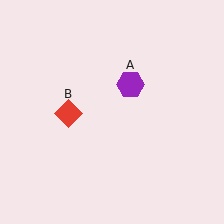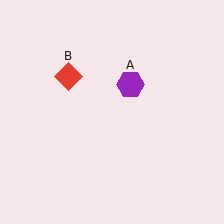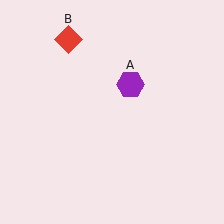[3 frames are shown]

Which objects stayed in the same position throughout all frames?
Purple hexagon (object A) remained stationary.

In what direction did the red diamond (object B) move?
The red diamond (object B) moved up.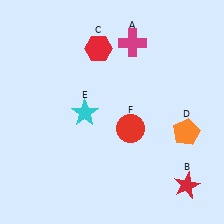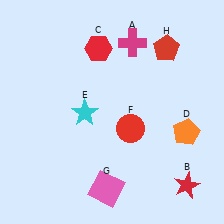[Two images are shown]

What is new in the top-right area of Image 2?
A red pentagon (H) was added in the top-right area of Image 2.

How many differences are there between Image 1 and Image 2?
There are 2 differences between the two images.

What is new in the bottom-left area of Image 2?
A pink square (G) was added in the bottom-left area of Image 2.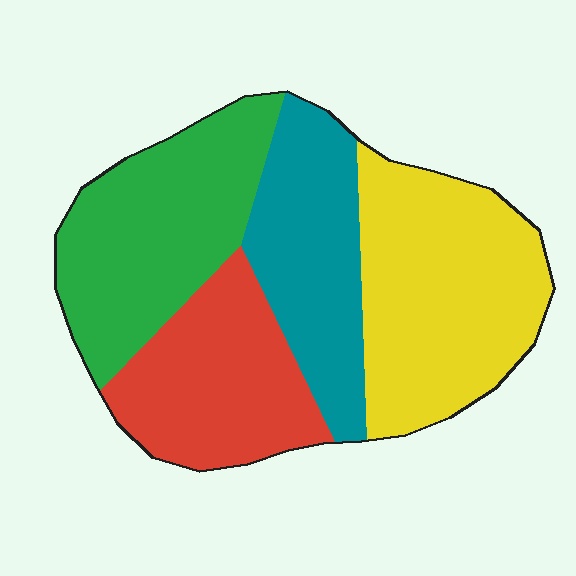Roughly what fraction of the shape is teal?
Teal takes up about one fifth (1/5) of the shape.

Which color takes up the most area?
Yellow, at roughly 30%.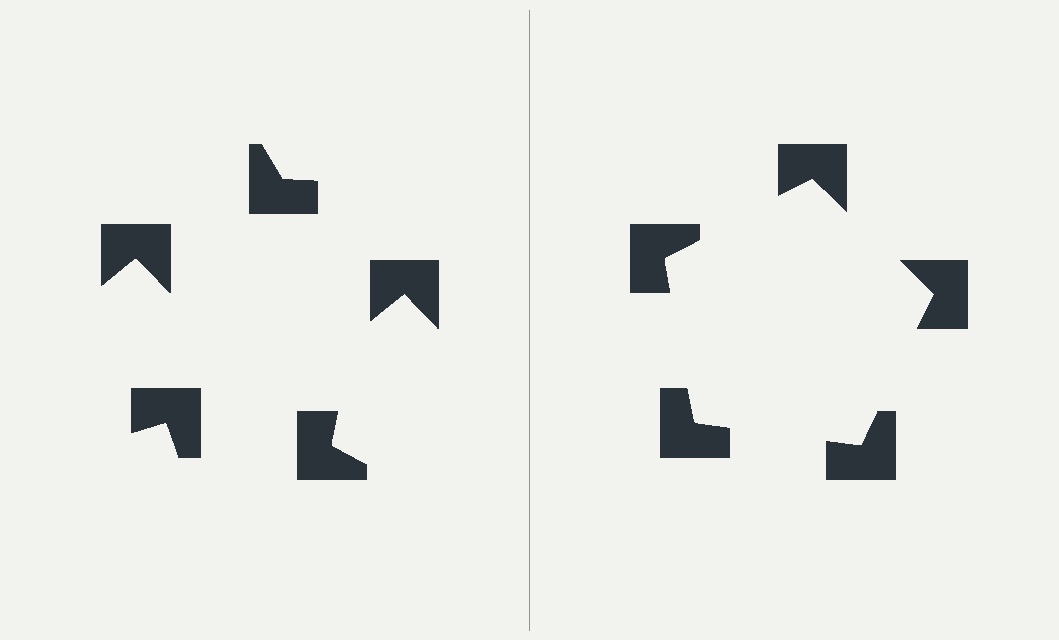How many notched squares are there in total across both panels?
10 — 5 on each side.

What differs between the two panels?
The notched squares are positioned identically on both sides; only the wedge orientations differ. On the right they align to a pentagon; on the left they are misaligned.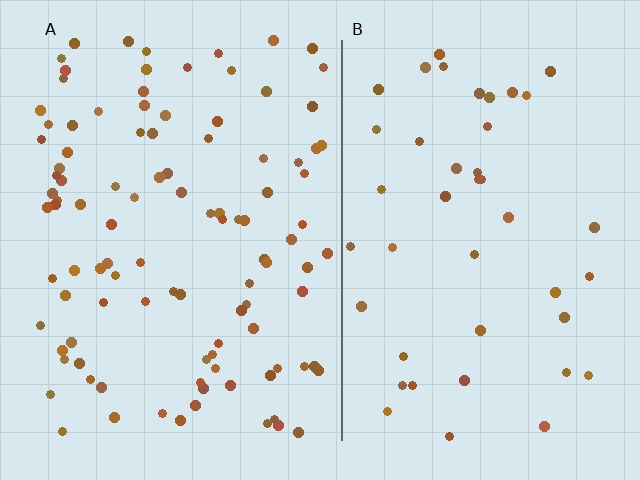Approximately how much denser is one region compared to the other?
Approximately 2.4× — region A over region B.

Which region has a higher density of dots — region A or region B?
A (the left).